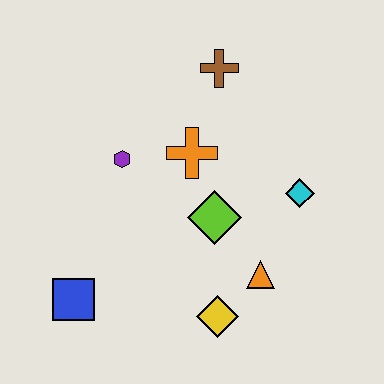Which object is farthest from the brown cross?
The blue square is farthest from the brown cross.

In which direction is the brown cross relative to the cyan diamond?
The brown cross is above the cyan diamond.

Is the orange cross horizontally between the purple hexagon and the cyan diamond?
Yes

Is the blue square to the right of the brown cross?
No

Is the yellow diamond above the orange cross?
No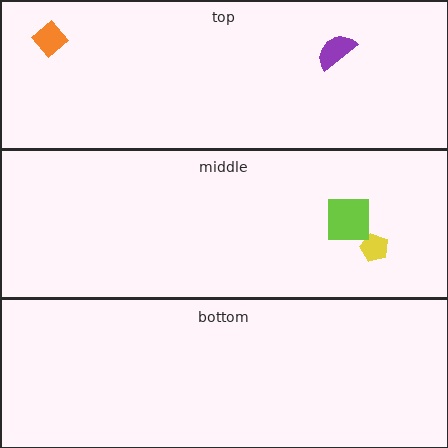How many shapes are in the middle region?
2.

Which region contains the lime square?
The middle region.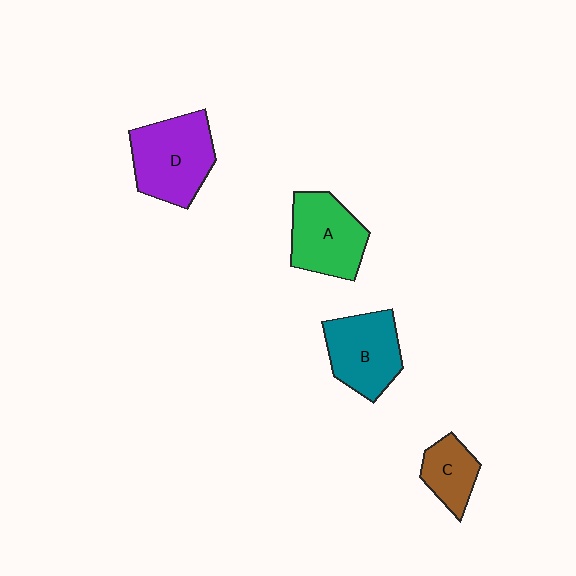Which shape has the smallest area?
Shape C (brown).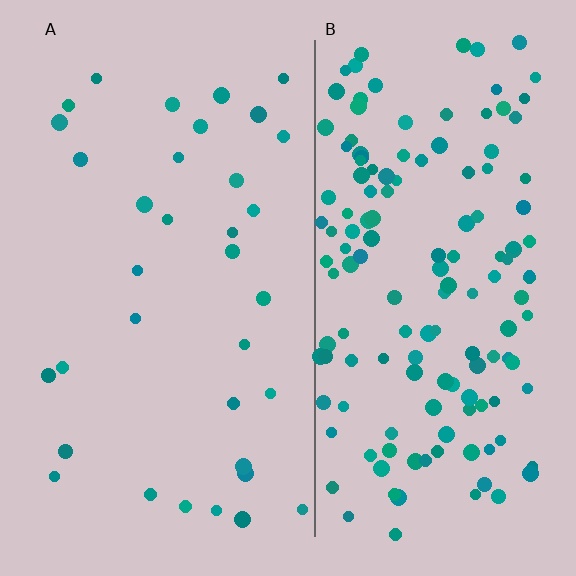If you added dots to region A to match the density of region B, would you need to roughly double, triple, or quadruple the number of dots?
Approximately quadruple.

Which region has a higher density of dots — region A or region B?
B (the right).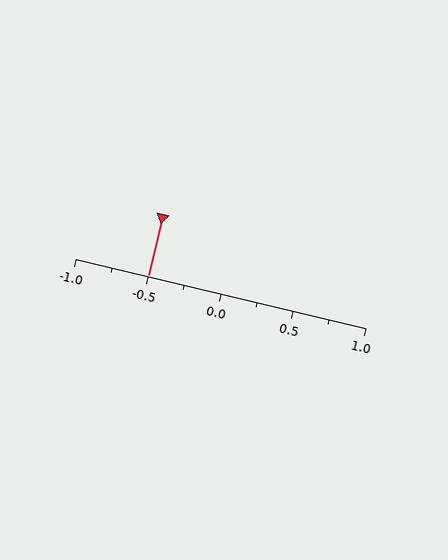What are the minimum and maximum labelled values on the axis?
The axis runs from -1.0 to 1.0.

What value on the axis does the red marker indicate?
The marker indicates approximately -0.5.